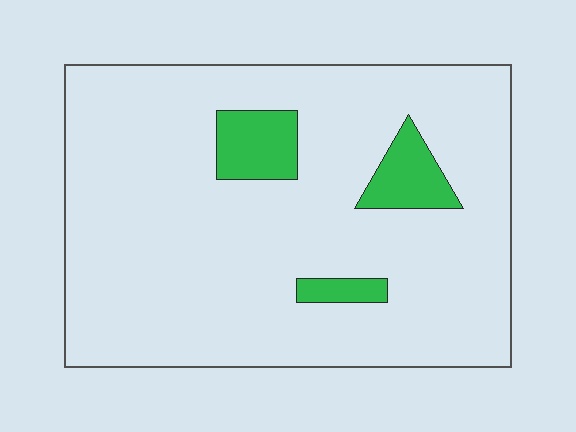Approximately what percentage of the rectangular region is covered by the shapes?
Approximately 10%.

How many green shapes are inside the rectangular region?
3.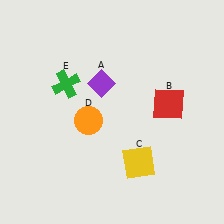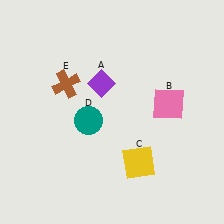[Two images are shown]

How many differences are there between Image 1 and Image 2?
There are 3 differences between the two images.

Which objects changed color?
B changed from red to pink. D changed from orange to teal. E changed from green to brown.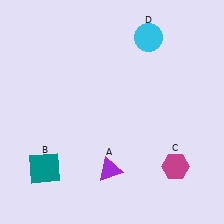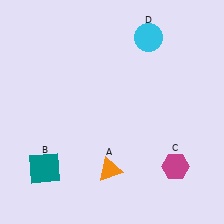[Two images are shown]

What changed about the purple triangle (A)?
In Image 1, A is purple. In Image 2, it changed to orange.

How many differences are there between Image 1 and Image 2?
There is 1 difference between the two images.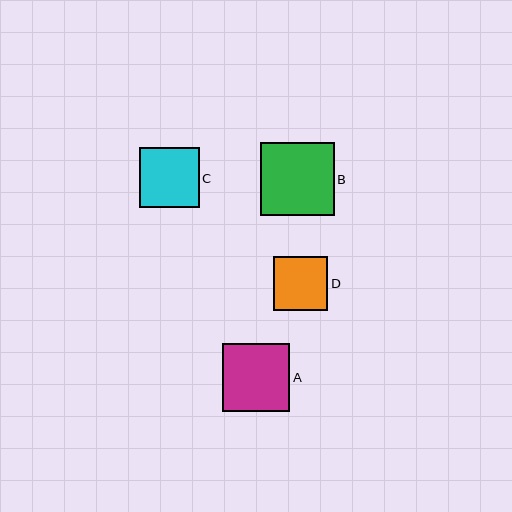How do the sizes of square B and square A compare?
Square B and square A are approximately the same size.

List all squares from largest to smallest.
From largest to smallest: B, A, C, D.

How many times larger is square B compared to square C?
Square B is approximately 1.2 times the size of square C.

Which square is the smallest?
Square D is the smallest with a size of approximately 54 pixels.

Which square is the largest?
Square B is the largest with a size of approximately 74 pixels.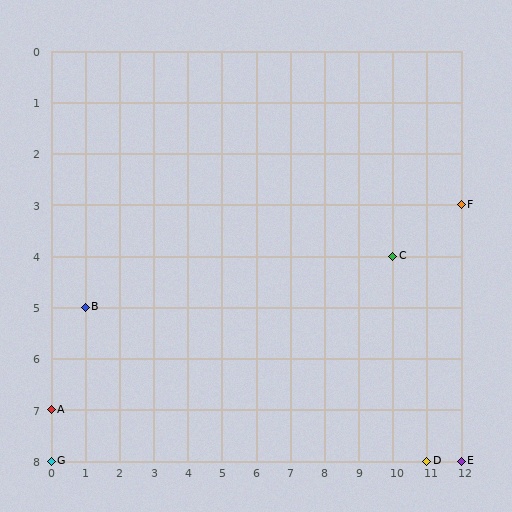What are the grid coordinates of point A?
Point A is at grid coordinates (0, 7).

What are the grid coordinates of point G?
Point G is at grid coordinates (0, 8).